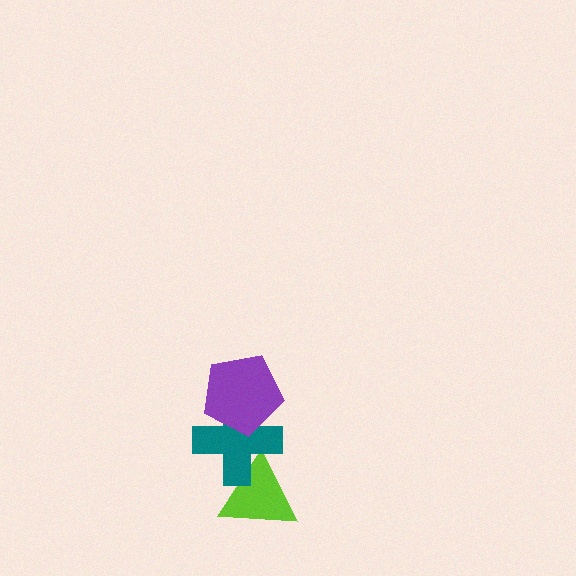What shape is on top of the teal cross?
The purple pentagon is on top of the teal cross.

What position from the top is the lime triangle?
The lime triangle is 3rd from the top.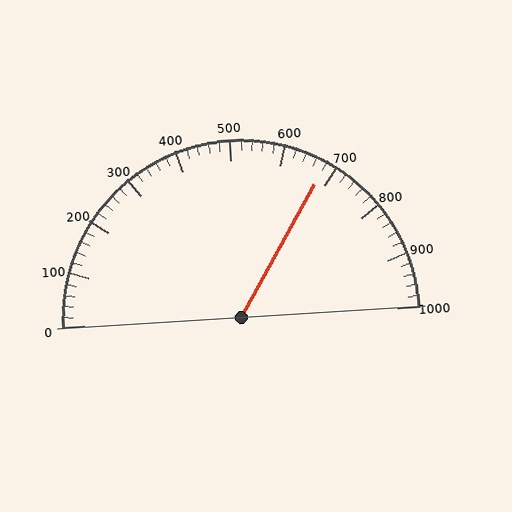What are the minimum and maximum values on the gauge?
The gauge ranges from 0 to 1000.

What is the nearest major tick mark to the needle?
The nearest major tick mark is 700.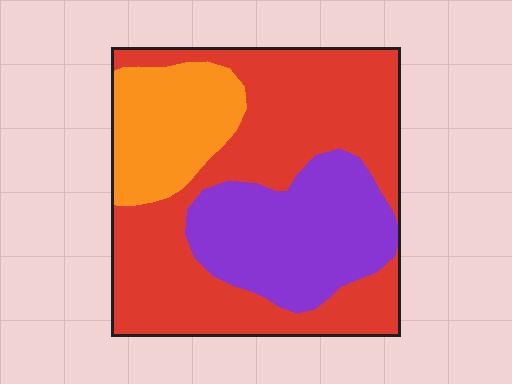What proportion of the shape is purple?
Purple covers roughly 25% of the shape.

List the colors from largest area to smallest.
From largest to smallest: red, purple, orange.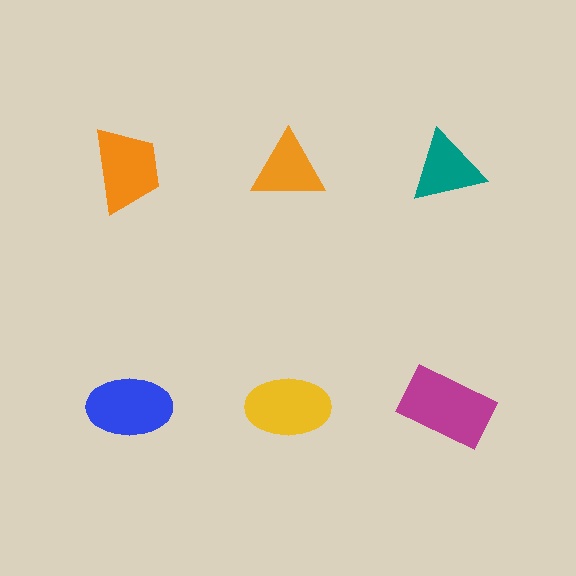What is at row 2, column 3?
A magenta rectangle.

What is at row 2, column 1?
A blue ellipse.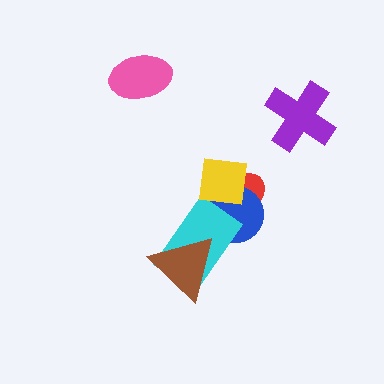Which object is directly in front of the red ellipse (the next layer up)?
The blue circle is directly in front of the red ellipse.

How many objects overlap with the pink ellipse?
0 objects overlap with the pink ellipse.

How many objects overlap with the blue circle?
3 objects overlap with the blue circle.